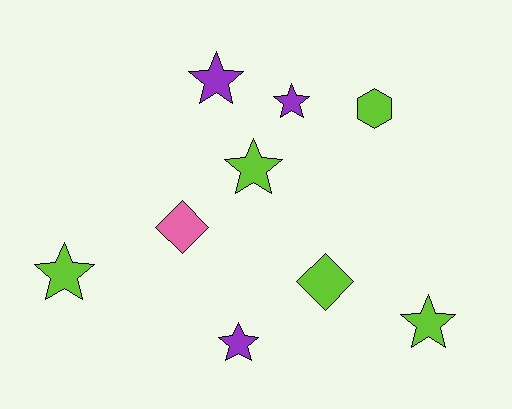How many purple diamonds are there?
There are no purple diamonds.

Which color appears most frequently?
Lime, with 5 objects.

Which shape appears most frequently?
Star, with 6 objects.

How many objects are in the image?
There are 9 objects.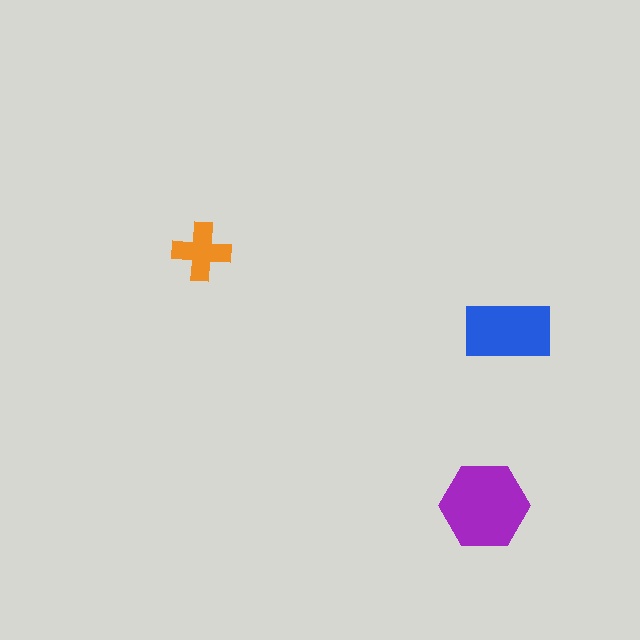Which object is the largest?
The purple hexagon.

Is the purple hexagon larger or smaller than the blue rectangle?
Larger.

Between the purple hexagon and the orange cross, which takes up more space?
The purple hexagon.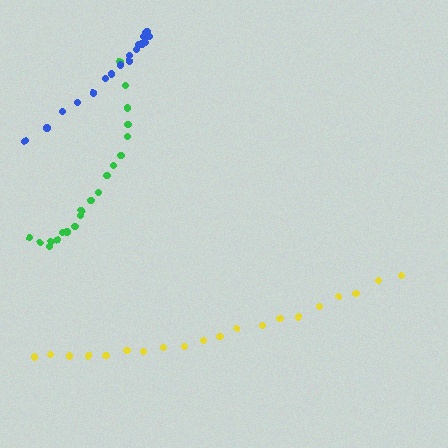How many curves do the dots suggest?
There are 3 distinct paths.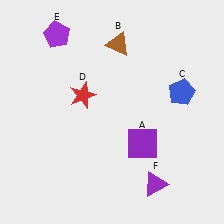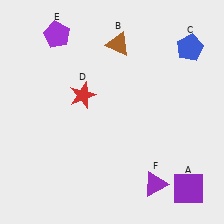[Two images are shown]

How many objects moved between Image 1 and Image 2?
2 objects moved between the two images.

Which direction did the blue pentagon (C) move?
The blue pentagon (C) moved up.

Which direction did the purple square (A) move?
The purple square (A) moved right.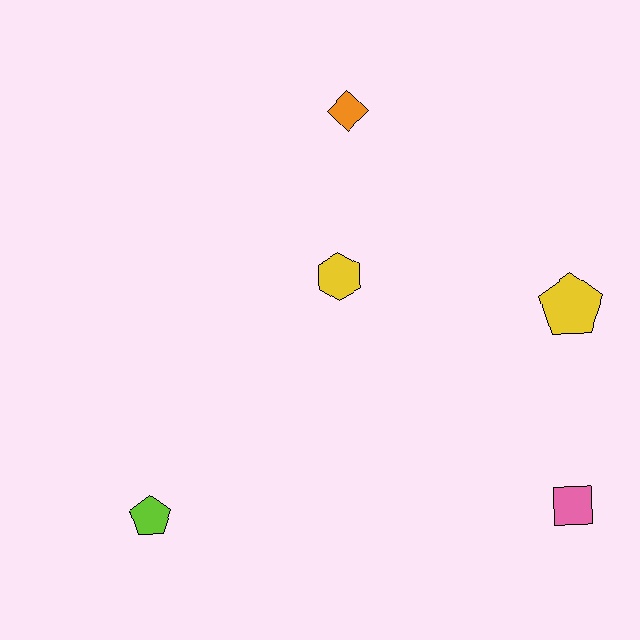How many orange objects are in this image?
There is 1 orange object.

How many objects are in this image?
There are 5 objects.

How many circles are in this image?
There are no circles.